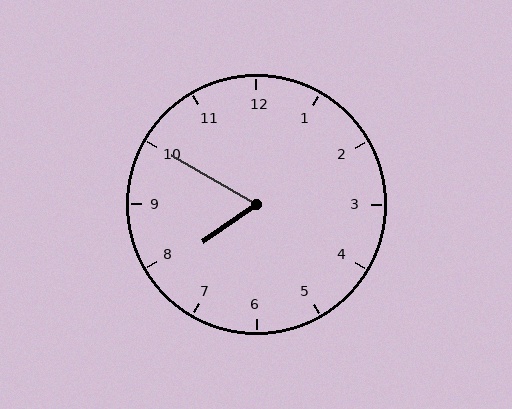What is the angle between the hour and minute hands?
Approximately 65 degrees.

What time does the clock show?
7:50.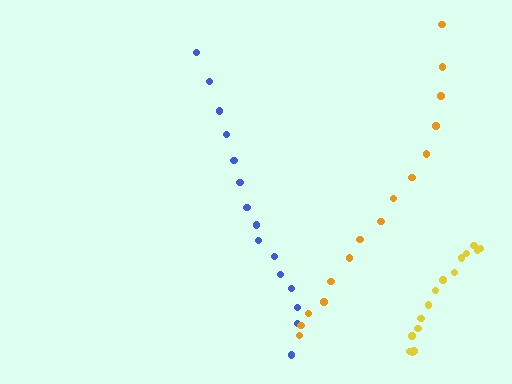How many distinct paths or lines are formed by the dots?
There are 3 distinct paths.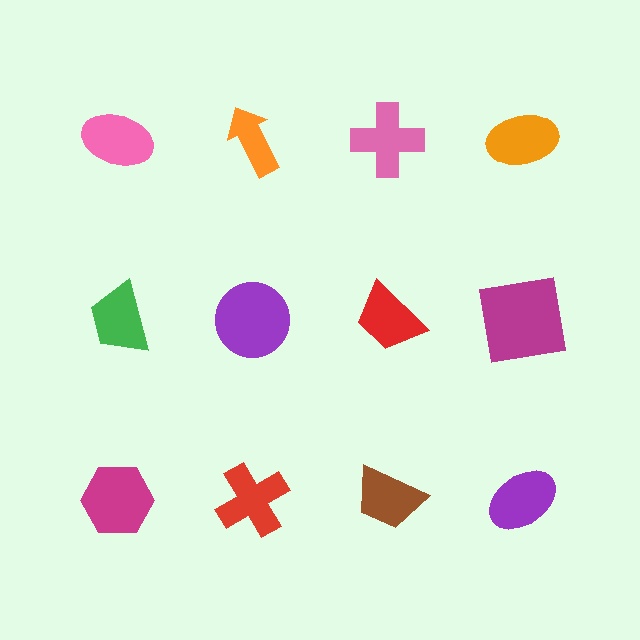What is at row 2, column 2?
A purple circle.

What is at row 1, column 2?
An orange arrow.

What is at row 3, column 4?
A purple ellipse.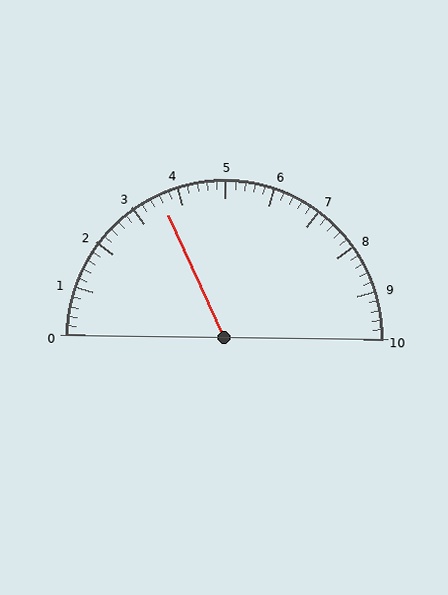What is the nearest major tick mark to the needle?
The nearest major tick mark is 4.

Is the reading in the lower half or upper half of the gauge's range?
The reading is in the lower half of the range (0 to 10).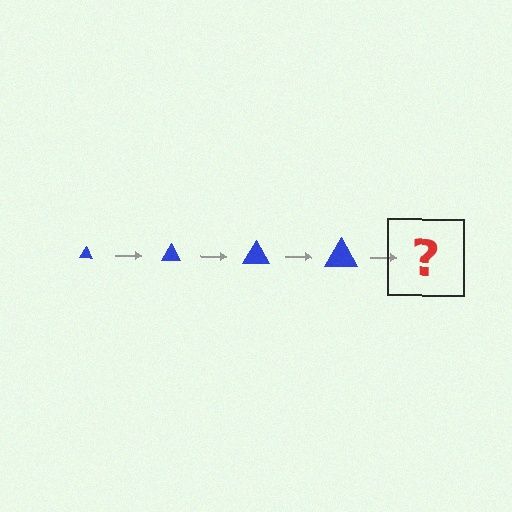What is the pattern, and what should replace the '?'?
The pattern is that the triangle gets progressively larger each step. The '?' should be a blue triangle, larger than the previous one.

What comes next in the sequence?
The next element should be a blue triangle, larger than the previous one.